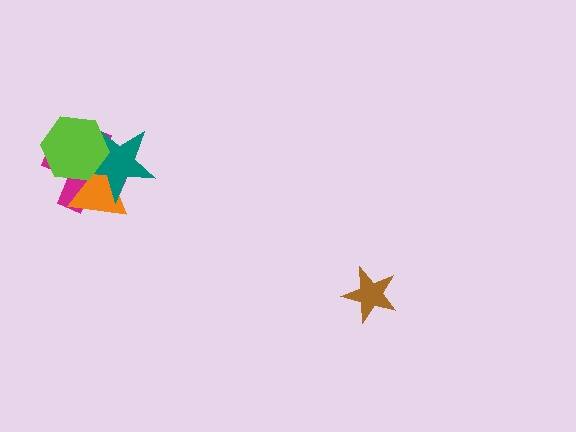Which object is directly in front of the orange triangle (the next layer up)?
The teal star is directly in front of the orange triangle.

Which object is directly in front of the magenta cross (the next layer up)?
The orange triangle is directly in front of the magenta cross.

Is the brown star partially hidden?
No, no other shape covers it.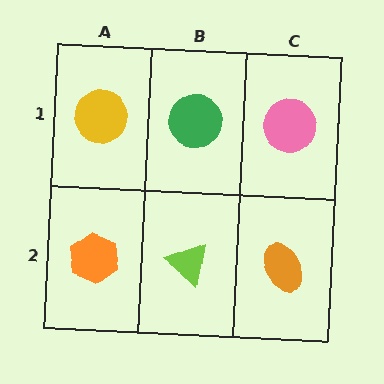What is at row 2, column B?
A lime triangle.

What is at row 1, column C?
A pink circle.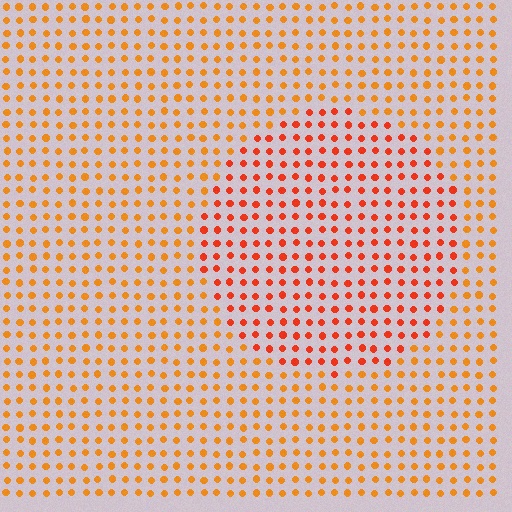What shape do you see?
I see a circle.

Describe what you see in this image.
The image is filled with small orange elements in a uniform arrangement. A circle-shaped region is visible where the elements are tinted to a slightly different hue, forming a subtle color boundary.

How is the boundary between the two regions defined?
The boundary is defined purely by a slight shift in hue (about 25 degrees). Spacing, size, and orientation are identical on both sides.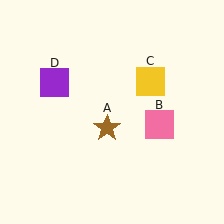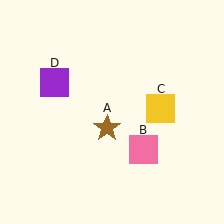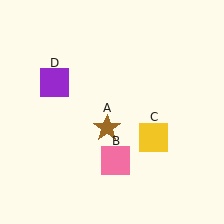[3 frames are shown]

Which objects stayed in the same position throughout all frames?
Brown star (object A) and purple square (object D) remained stationary.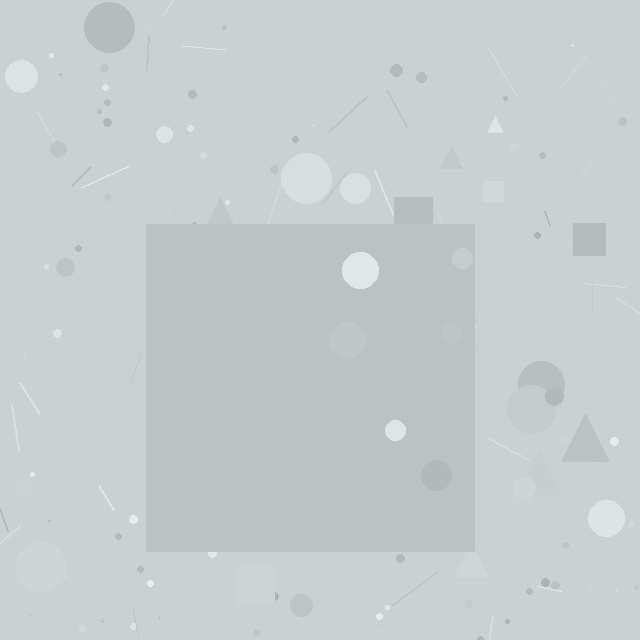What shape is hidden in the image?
A square is hidden in the image.